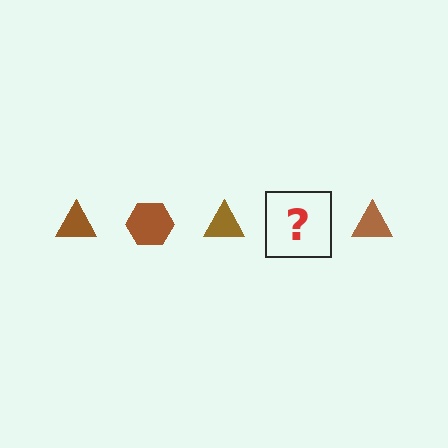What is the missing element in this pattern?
The missing element is a brown hexagon.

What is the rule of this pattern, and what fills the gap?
The rule is that the pattern cycles through triangle, hexagon shapes in brown. The gap should be filled with a brown hexagon.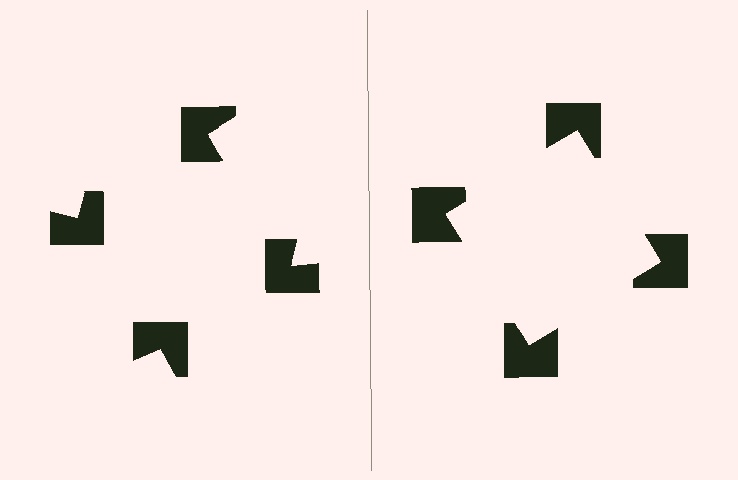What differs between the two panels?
The notched squares are positioned identically on both sides; only the wedge orientations differ. On the right they align to a square; on the left they are misaligned.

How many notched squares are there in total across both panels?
8 — 4 on each side.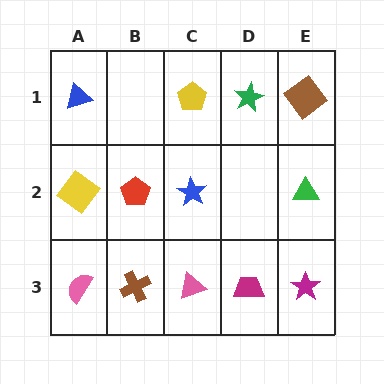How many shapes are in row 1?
4 shapes.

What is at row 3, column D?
A magenta trapezoid.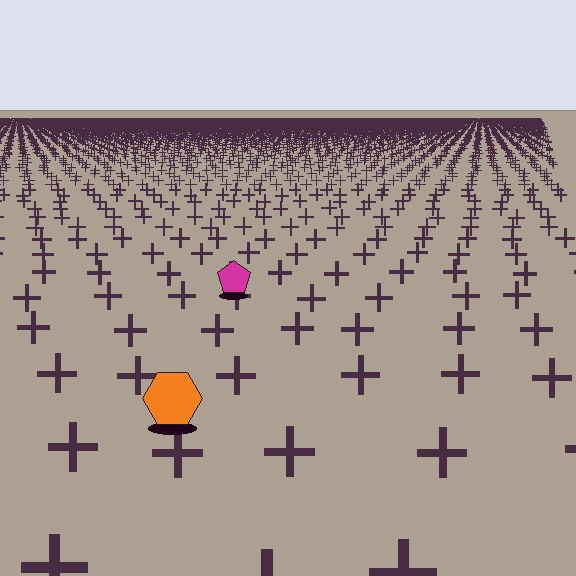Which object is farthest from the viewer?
The magenta pentagon is farthest from the viewer. It appears smaller and the ground texture around it is denser.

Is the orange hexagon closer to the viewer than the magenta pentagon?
Yes. The orange hexagon is closer — you can tell from the texture gradient: the ground texture is coarser near it.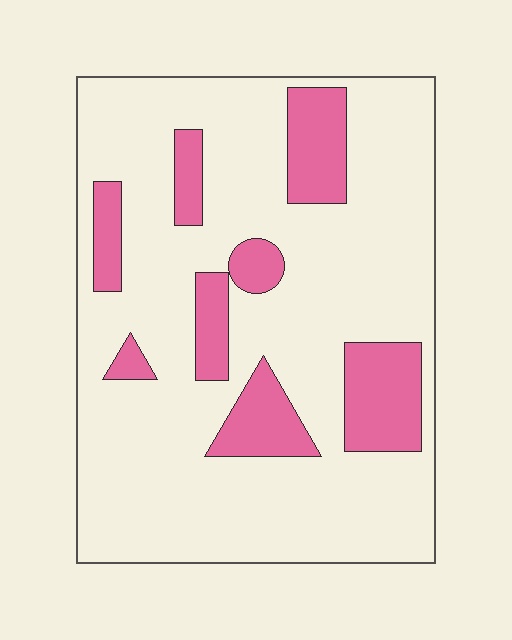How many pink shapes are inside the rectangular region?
8.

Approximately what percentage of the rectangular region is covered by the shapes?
Approximately 20%.